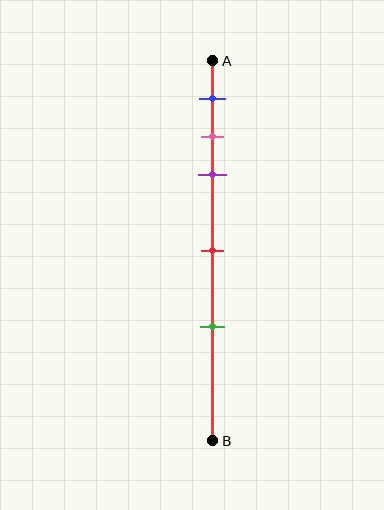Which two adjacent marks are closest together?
The pink and purple marks are the closest adjacent pair.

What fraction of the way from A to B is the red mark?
The red mark is approximately 50% (0.5) of the way from A to B.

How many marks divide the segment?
There are 5 marks dividing the segment.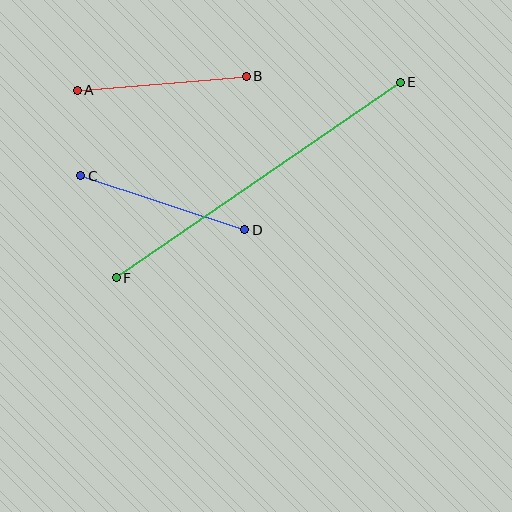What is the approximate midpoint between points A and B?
The midpoint is at approximately (162, 83) pixels.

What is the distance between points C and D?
The distance is approximately 172 pixels.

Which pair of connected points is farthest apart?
Points E and F are farthest apart.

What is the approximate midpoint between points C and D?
The midpoint is at approximately (163, 203) pixels.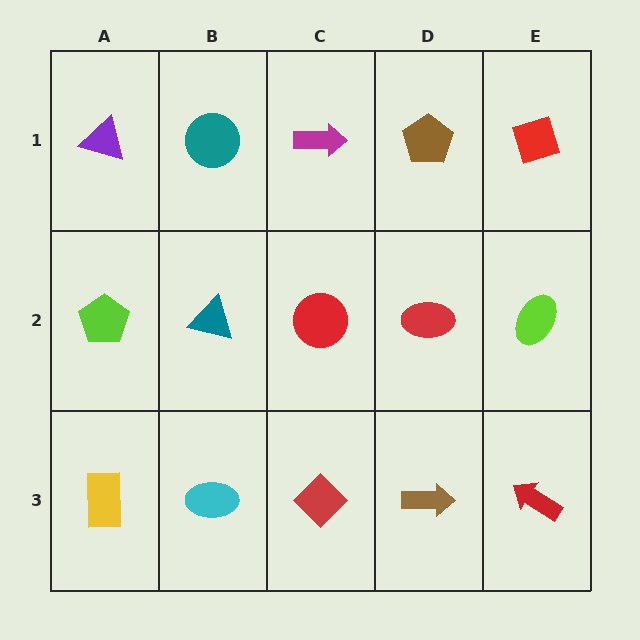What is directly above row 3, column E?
A lime ellipse.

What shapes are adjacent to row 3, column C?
A red circle (row 2, column C), a cyan ellipse (row 3, column B), a brown arrow (row 3, column D).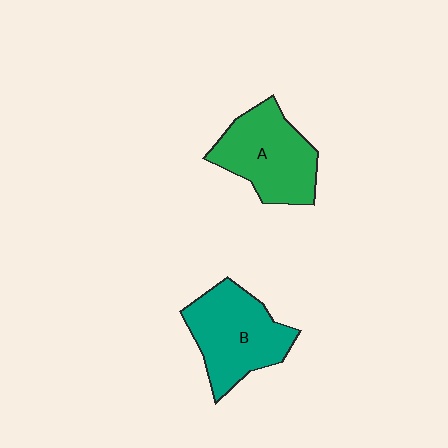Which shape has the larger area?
Shape B (teal).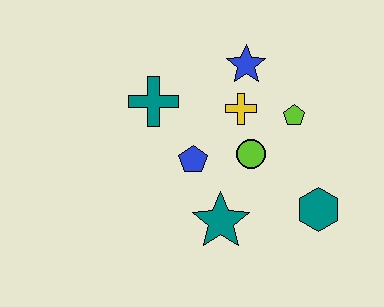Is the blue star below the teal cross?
No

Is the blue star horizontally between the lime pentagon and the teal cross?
Yes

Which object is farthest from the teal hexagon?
The teal cross is farthest from the teal hexagon.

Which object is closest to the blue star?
The yellow cross is closest to the blue star.